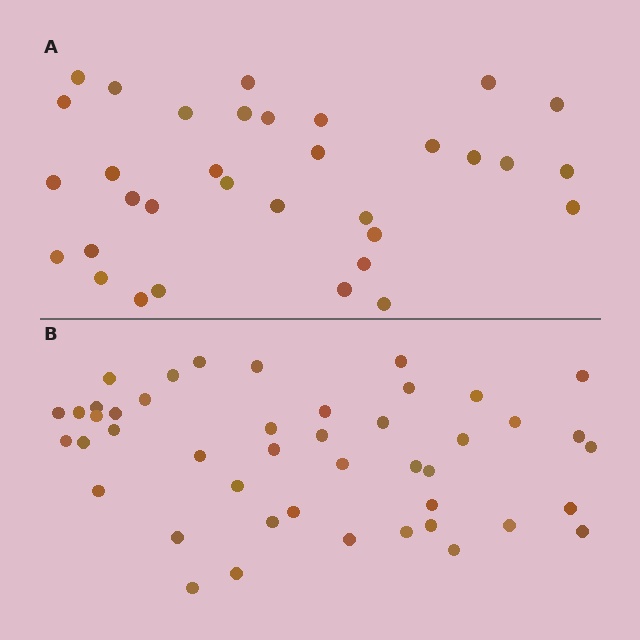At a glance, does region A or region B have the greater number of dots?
Region B (the bottom region) has more dots.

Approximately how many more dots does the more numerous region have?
Region B has roughly 12 or so more dots than region A.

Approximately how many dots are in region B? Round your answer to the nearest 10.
About 40 dots. (The exact count is 45, which rounds to 40.)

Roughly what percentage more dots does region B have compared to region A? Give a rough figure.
About 35% more.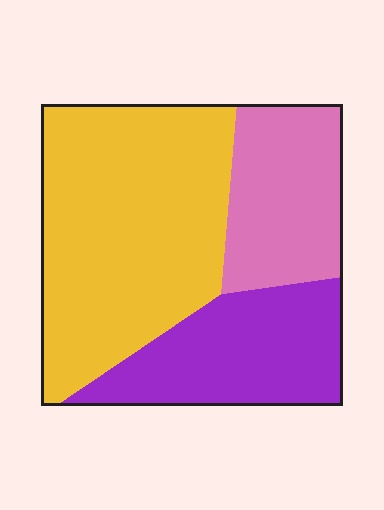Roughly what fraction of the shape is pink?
Pink takes up less than a quarter of the shape.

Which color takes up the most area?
Yellow, at roughly 50%.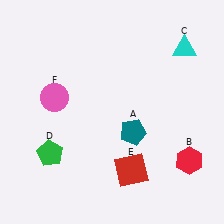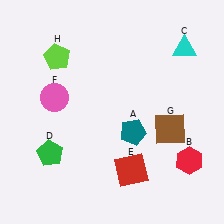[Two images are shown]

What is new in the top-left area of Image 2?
A lime pentagon (H) was added in the top-left area of Image 2.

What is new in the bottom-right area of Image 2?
A brown square (G) was added in the bottom-right area of Image 2.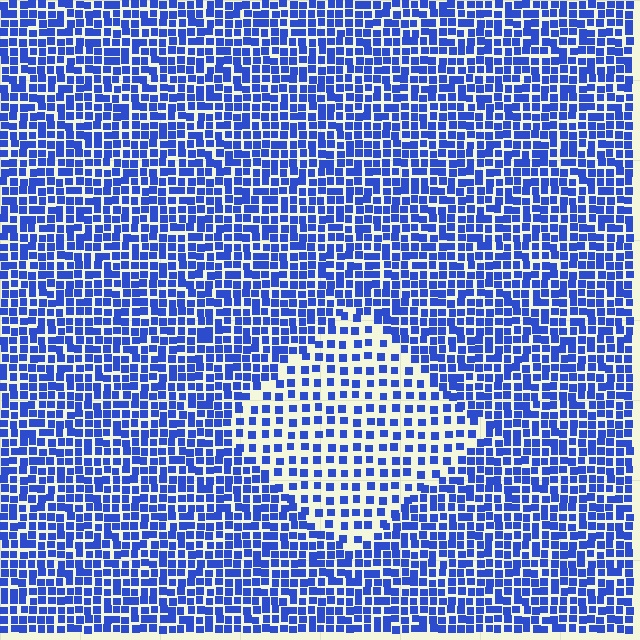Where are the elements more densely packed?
The elements are more densely packed outside the diamond boundary.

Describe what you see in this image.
The image contains small blue elements arranged at two different densities. A diamond-shaped region is visible where the elements are less densely packed than the surrounding area.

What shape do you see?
I see a diamond.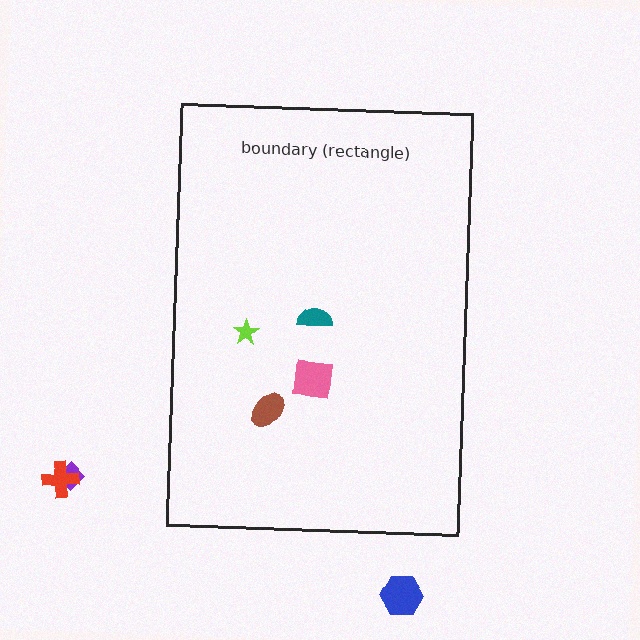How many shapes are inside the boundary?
4 inside, 3 outside.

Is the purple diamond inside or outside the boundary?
Outside.